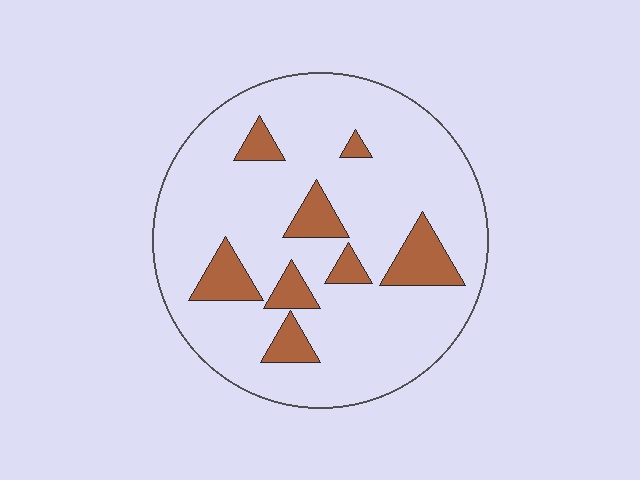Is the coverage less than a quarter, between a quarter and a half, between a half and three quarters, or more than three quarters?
Less than a quarter.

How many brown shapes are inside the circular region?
8.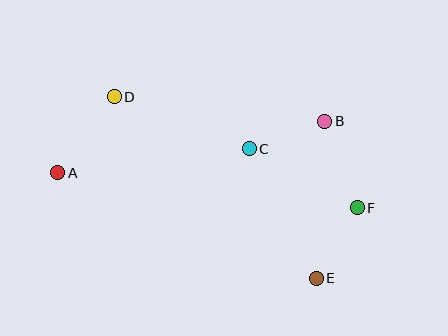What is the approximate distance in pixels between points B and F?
The distance between B and F is approximately 93 pixels.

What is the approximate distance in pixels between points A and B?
The distance between A and B is approximately 272 pixels.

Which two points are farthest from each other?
Points A and F are farthest from each other.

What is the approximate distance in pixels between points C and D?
The distance between C and D is approximately 145 pixels.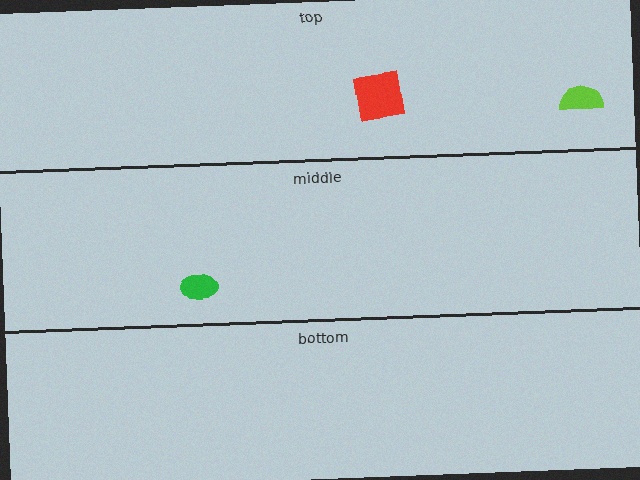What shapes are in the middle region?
The green ellipse.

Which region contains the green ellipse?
The middle region.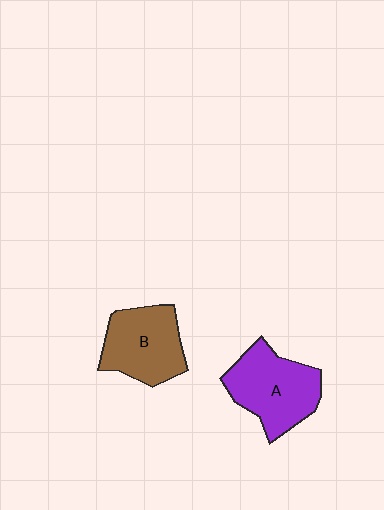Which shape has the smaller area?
Shape B (brown).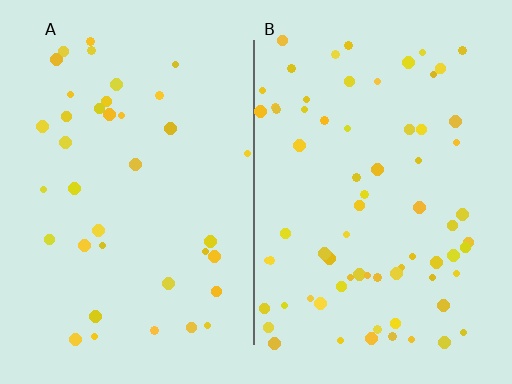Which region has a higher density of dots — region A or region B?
B (the right).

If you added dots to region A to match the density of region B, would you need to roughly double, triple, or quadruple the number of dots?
Approximately double.